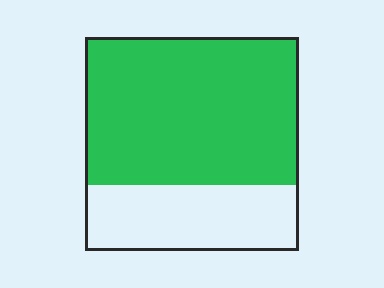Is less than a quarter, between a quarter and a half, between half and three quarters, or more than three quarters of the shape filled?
Between half and three quarters.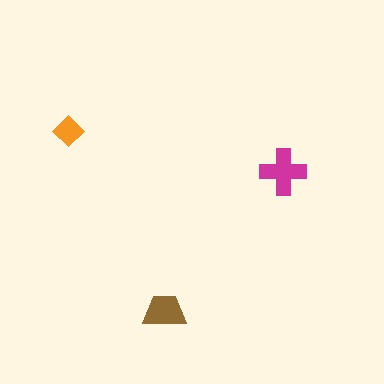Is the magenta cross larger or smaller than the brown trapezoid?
Larger.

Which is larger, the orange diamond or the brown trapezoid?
The brown trapezoid.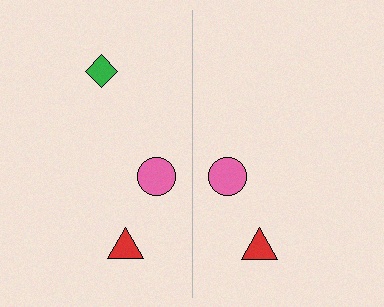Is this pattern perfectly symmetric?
No, the pattern is not perfectly symmetric. A green diamond is missing from the right side.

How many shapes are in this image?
There are 5 shapes in this image.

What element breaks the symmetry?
A green diamond is missing from the right side.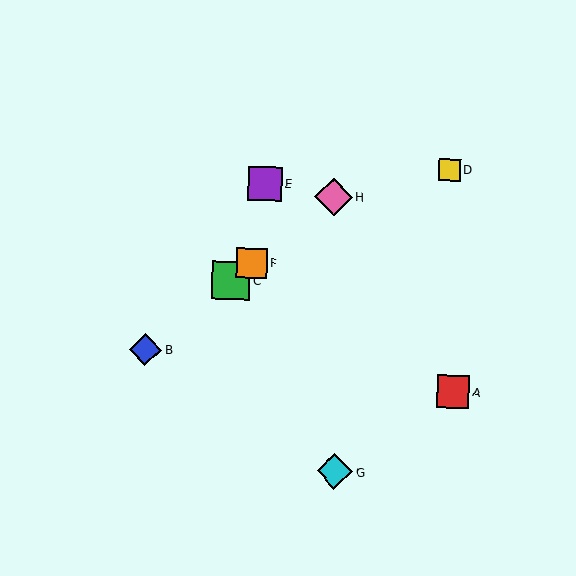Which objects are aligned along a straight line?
Objects B, C, F, H are aligned along a straight line.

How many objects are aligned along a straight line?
4 objects (B, C, F, H) are aligned along a straight line.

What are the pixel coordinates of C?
Object C is at (231, 280).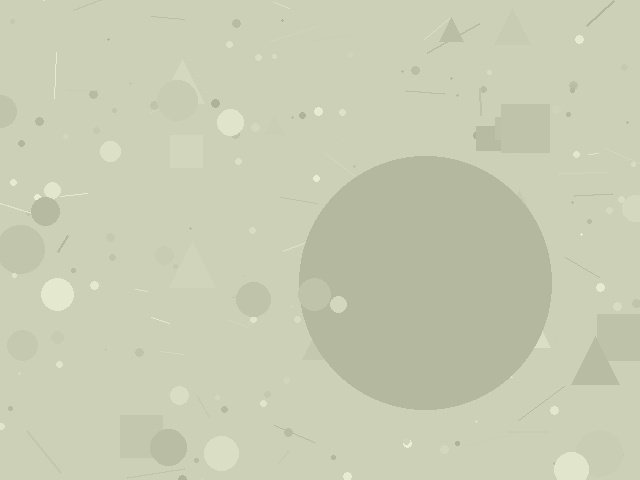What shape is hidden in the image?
A circle is hidden in the image.